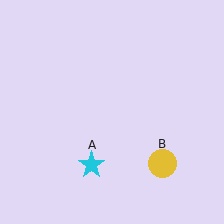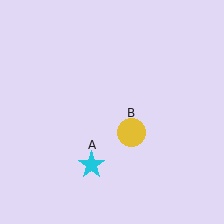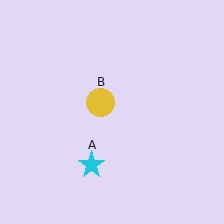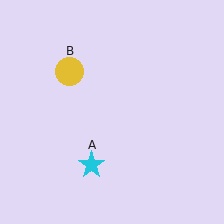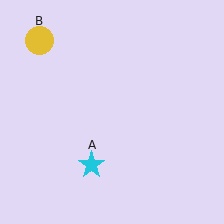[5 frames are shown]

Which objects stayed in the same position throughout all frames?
Cyan star (object A) remained stationary.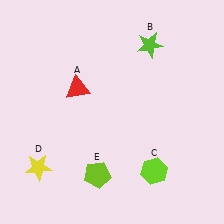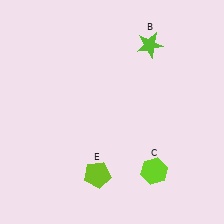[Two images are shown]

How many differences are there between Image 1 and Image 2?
There are 2 differences between the two images.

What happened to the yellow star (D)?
The yellow star (D) was removed in Image 2. It was in the bottom-left area of Image 1.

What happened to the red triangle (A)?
The red triangle (A) was removed in Image 2. It was in the top-left area of Image 1.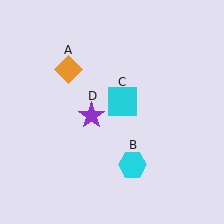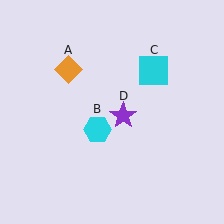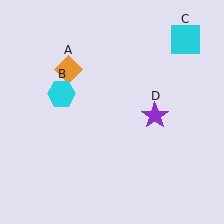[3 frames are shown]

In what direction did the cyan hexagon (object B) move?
The cyan hexagon (object B) moved up and to the left.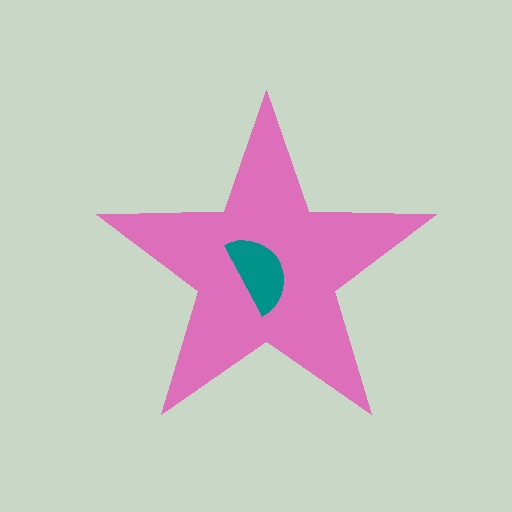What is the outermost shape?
The pink star.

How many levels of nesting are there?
2.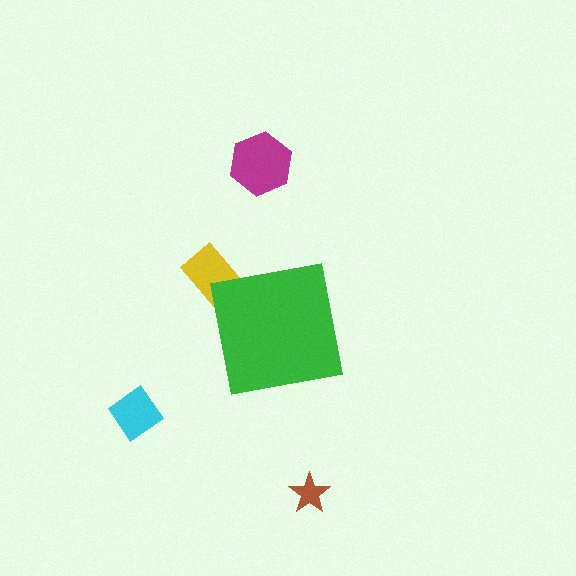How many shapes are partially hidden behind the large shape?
1 shape is partially hidden.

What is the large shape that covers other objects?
A green square.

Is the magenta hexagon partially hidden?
No, the magenta hexagon is fully visible.